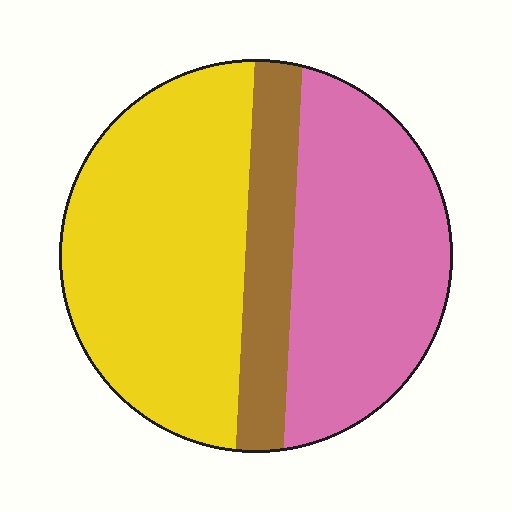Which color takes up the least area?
Brown, at roughly 15%.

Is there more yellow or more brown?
Yellow.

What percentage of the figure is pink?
Pink covers 38% of the figure.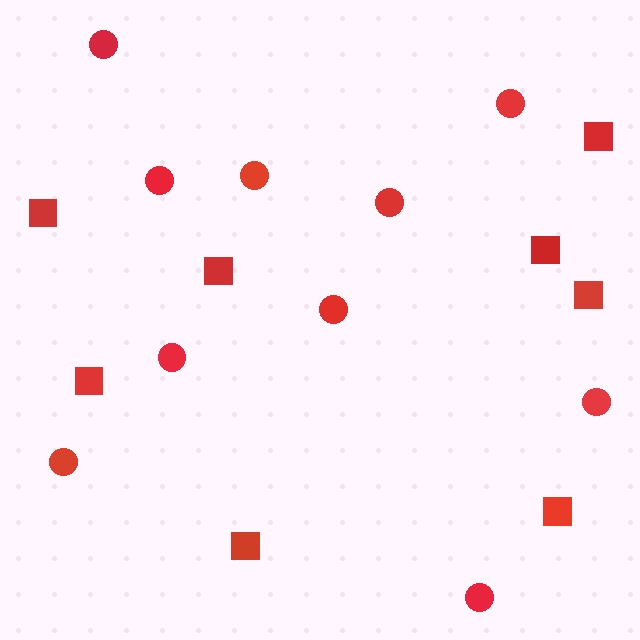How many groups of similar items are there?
There are 2 groups: one group of circles (10) and one group of squares (8).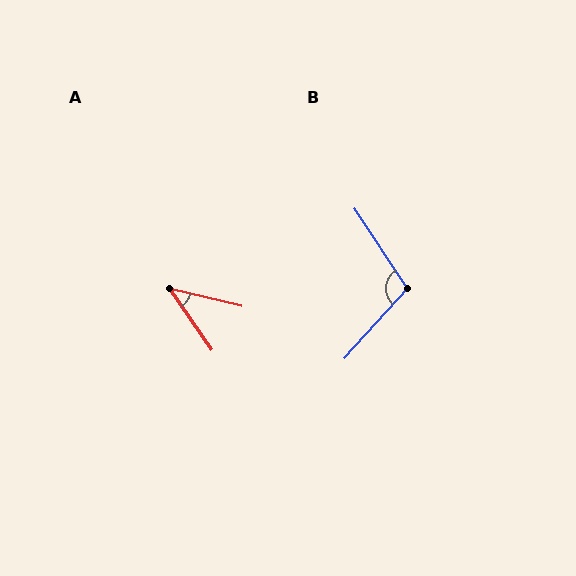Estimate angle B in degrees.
Approximately 105 degrees.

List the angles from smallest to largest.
A (42°), B (105°).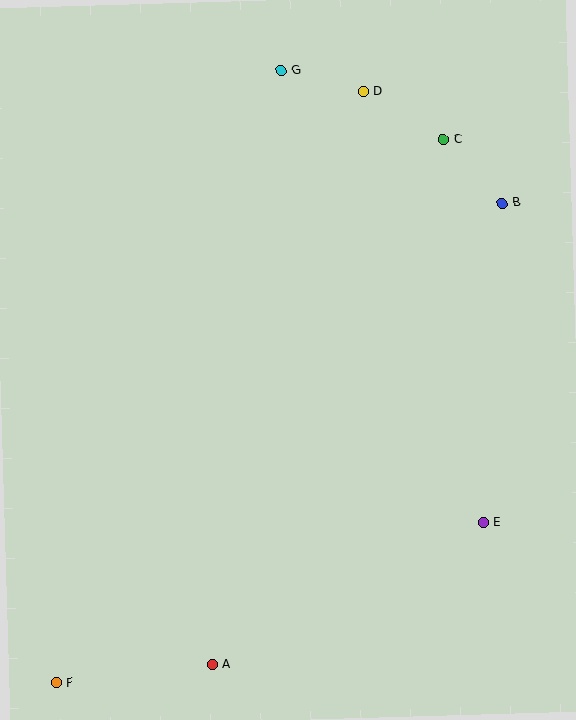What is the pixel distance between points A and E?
The distance between A and E is 306 pixels.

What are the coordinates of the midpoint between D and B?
The midpoint between D and B is at (433, 147).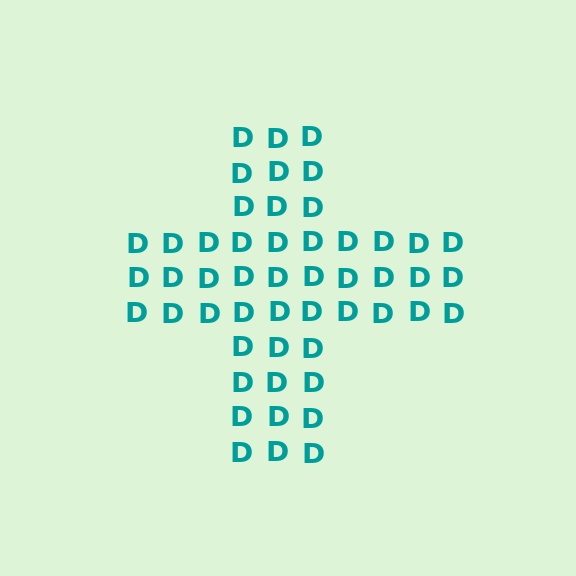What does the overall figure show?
The overall figure shows a cross.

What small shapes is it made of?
It is made of small letter D's.